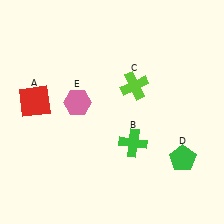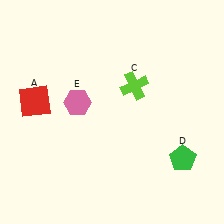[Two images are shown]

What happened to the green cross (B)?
The green cross (B) was removed in Image 2. It was in the bottom-right area of Image 1.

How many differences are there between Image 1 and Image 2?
There is 1 difference between the two images.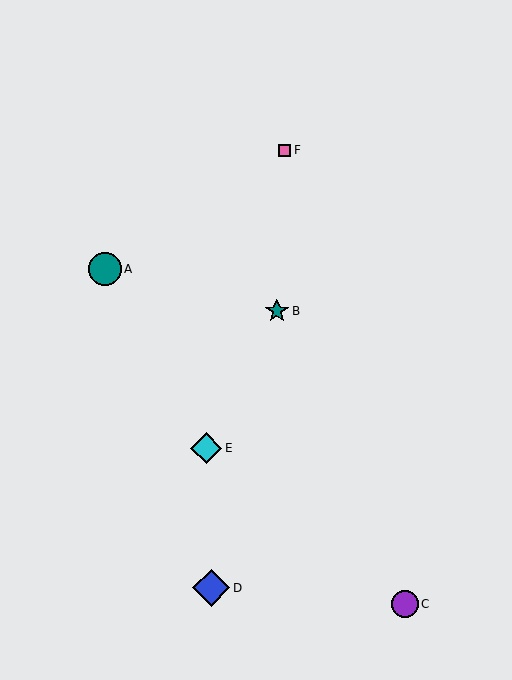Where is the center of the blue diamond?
The center of the blue diamond is at (211, 588).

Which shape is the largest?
The blue diamond (labeled D) is the largest.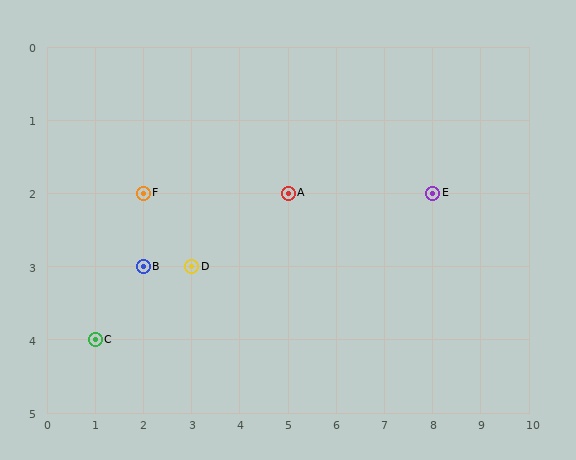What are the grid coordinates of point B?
Point B is at grid coordinates (2, 3).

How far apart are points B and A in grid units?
Points B and A are 3 columns and 1 row apart (about 3.2 grid units diagonally).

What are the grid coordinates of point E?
Point E is at grid coordinates (8, 2).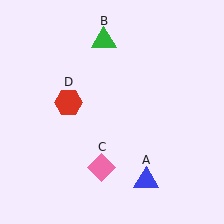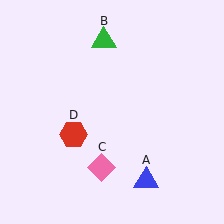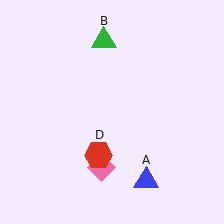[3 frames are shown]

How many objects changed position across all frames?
1 object changed position: red hexagon (object D).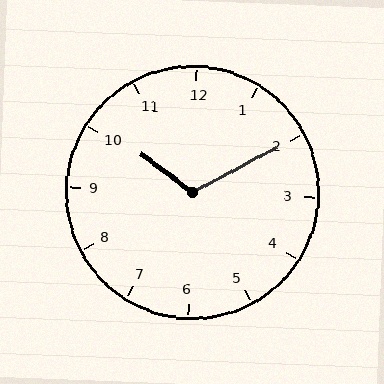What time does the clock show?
10:10.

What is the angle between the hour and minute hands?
Approximately 115 degrees.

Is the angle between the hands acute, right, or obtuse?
It is obtuse.